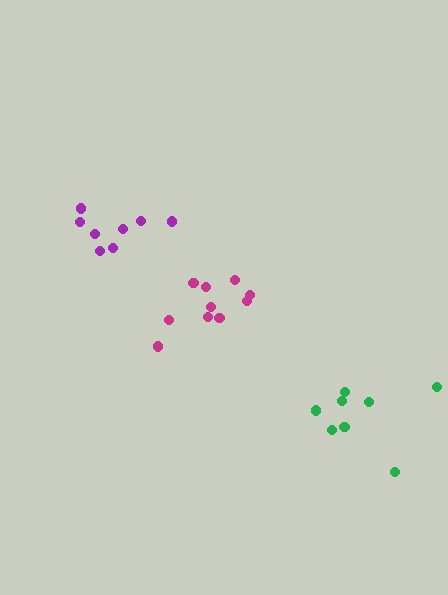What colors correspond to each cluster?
The clusters are colored: magenta, green, purple.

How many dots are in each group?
Group 1: 10 dots, Group 2: 8 dots, Group 3: 8 dots (26 total).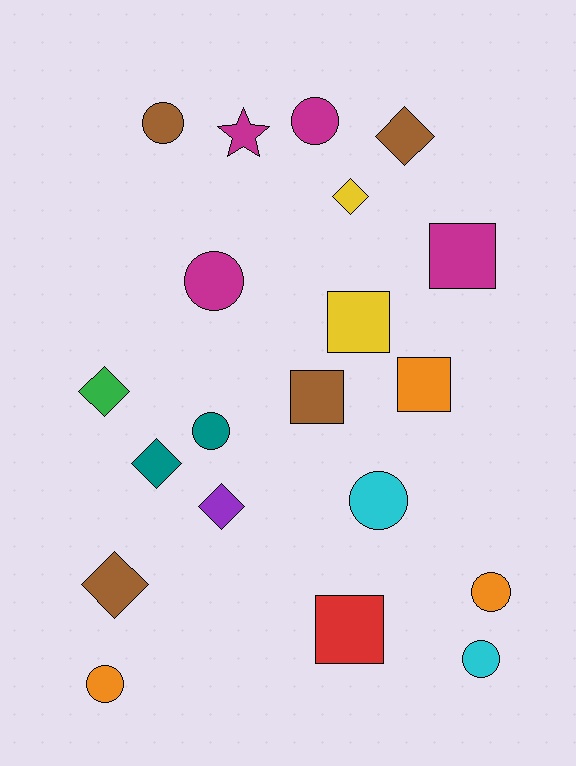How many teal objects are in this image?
There are 2 teal objects.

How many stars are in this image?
There is 1 star.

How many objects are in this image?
There are 20 objects.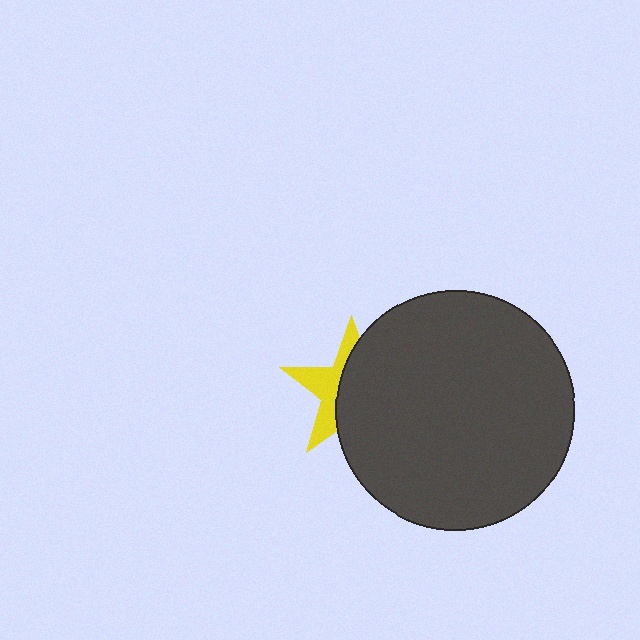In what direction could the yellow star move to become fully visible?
The yellow star could move left. That would shift it out from behind the dark gray circle entirely.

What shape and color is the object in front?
The object in front is a dark gray circle.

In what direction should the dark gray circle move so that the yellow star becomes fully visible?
The dark gray circle should move right. That is the shortest direction to clear the overlap and leave the yellow star fully visible.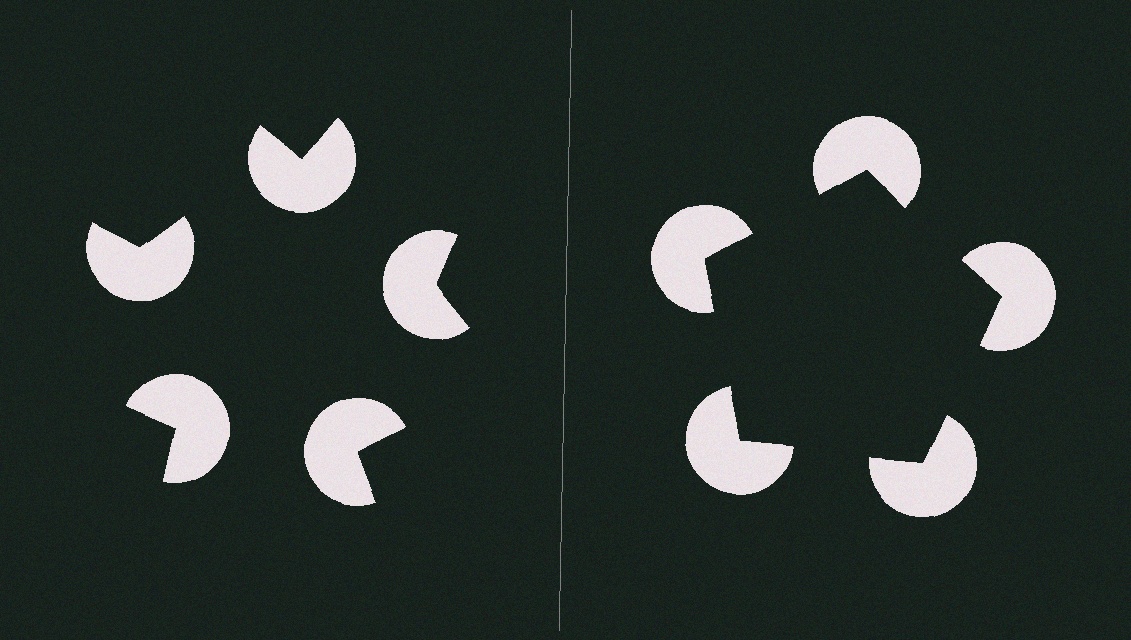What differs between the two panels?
The pac-man discs are positioned identically on both sides; only the wedge orientations differ. On the right they align to a pentagon; on the left they are misaligned.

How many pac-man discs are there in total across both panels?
10 — 5 on each side.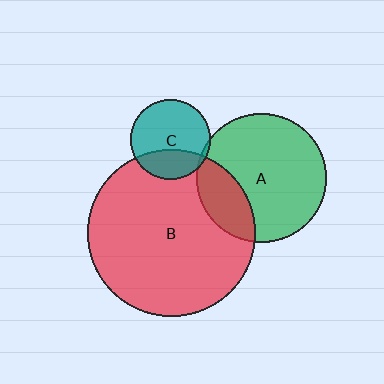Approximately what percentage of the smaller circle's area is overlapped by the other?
Approximately 5%.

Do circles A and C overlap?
Yes.